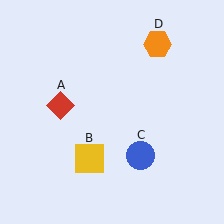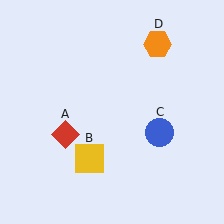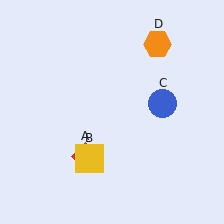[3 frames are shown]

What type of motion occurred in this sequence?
The red diamond (object A), blue circle (object C) rotated counterclockwise around the center of the scene.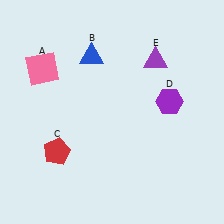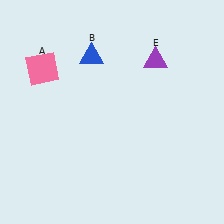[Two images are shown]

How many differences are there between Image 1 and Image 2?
There are 2 differences between the two images.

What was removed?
The purple hexagon (D), the red pentagon (C) were removed in Image 2.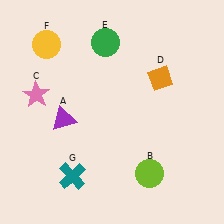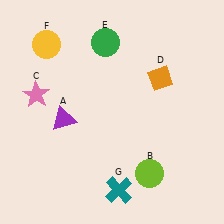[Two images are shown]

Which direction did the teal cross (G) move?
The teal cross (G) moved right.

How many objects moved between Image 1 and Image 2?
1 object moved between the two images.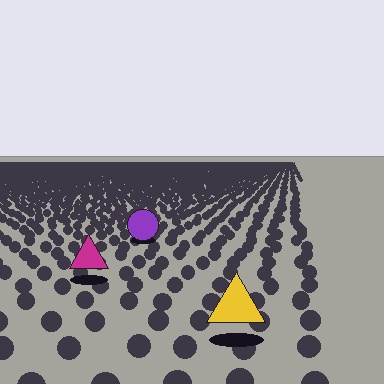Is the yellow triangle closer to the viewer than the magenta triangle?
Yes. The yellow triangle is closer — you can tell from the texture gradient: the ground texture is coarser near it.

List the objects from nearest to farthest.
From nearest to farthest: the yellow triangle, the magenta triangle, the purple circle.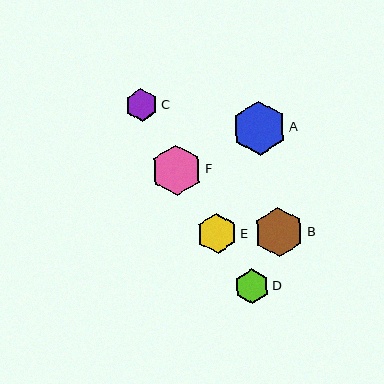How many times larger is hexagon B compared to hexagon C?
Hexagon B is approximately 1.5 times the size of hexagon C.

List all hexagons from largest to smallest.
From largest to smallest: A, F, B, E, D, C.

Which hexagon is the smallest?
Hexagon C is the smallest with a size of approximately 33 pixels.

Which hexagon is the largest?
Hexagon A is the largest with a size of approximately 54 pixels.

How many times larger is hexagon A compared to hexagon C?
Hexagon A is approximately 1.7 times the size of hexagon C.